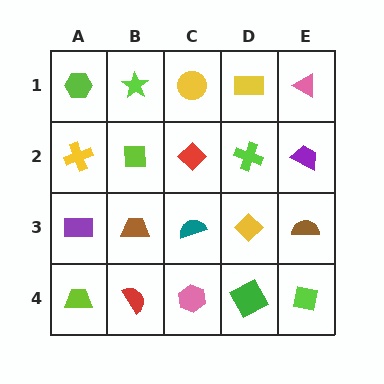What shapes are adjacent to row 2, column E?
A pink triangle (row 1, column E), a brown semicircle (row 3, column E), a lime cross (row 2, column D).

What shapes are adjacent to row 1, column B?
A lime square (row 2, column B), a lime hexagon (row 1, column A), a yellow circle (row 1, column C).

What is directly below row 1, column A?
A yellow cross.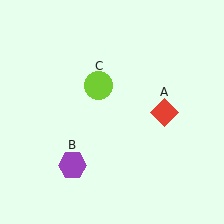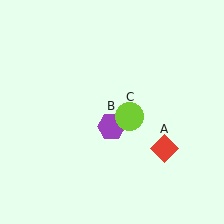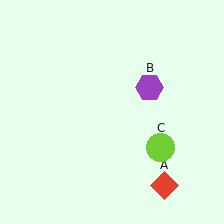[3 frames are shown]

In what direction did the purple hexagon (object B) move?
The purple hexagon (object B) moved up and to the right.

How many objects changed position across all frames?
3 objects changed position: red diamond (object A), purple hexagon (object B), lime circle (object C).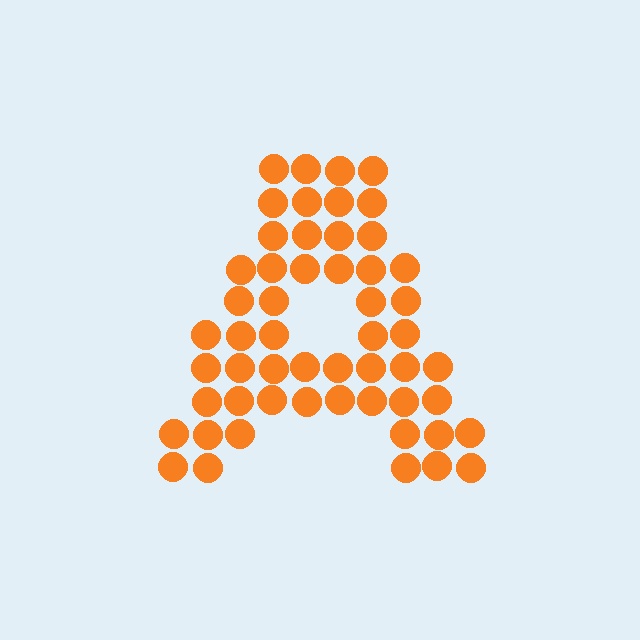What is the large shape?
The large shape is the letter A.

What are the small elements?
The small elements are circles.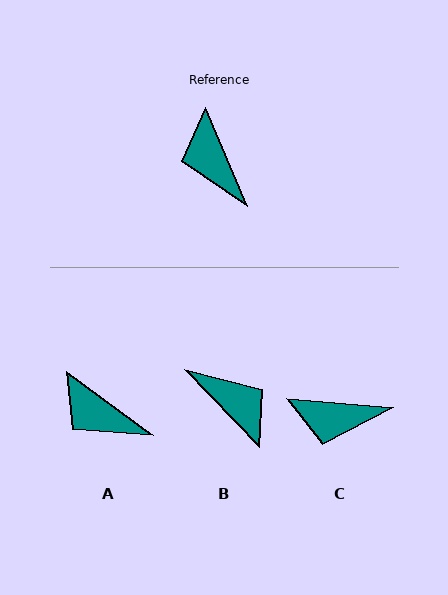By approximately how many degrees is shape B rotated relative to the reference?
Approximately 159 degrees clockwise.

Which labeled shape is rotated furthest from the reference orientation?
B, about 159 degrees away.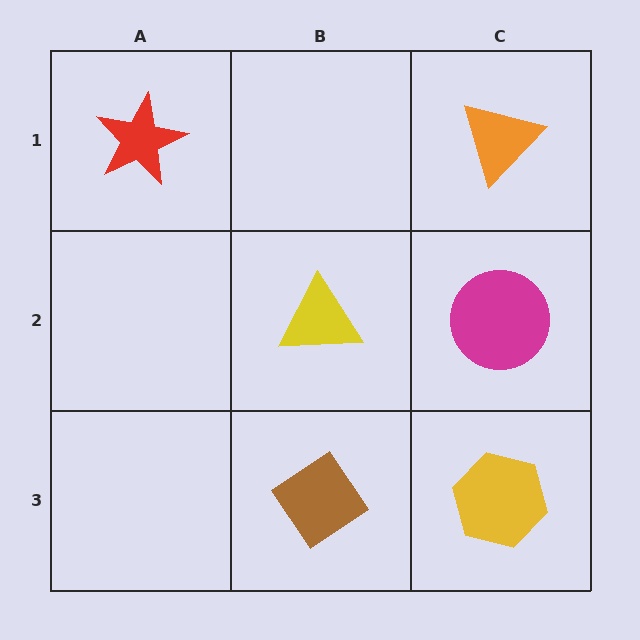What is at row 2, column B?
A yellow triangle.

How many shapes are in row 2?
2 shapes.